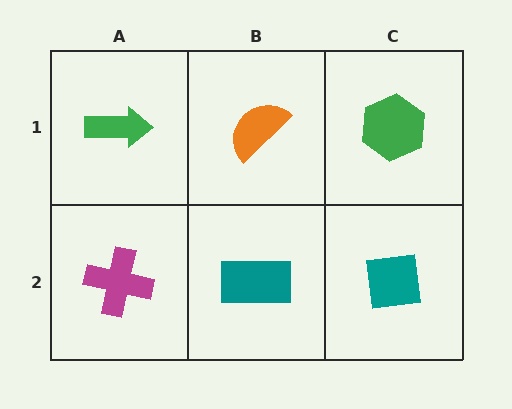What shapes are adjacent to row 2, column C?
A green hexagon (row 1, column C), a teal rectangle (row 2, column B).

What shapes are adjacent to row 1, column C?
A teal square (row 2, column C), an orange semicircle (row 1, column B).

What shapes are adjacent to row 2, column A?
A green arrow (row 1, column A), a teal rectangle (row 2, column B).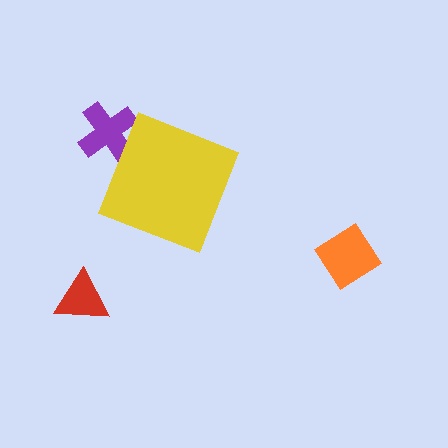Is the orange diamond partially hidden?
No, the orange diamond is fully visible.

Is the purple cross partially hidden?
Yes, the purple cross is partially hidden behind the yellow diamond.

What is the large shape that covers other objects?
A yellow diamond.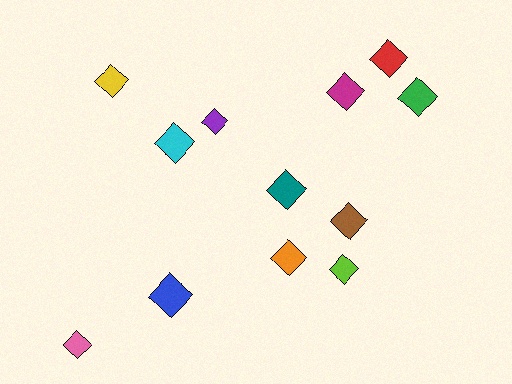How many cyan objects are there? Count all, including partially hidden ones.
There is 1 cyan object.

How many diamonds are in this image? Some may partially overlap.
There are 12 diamonds.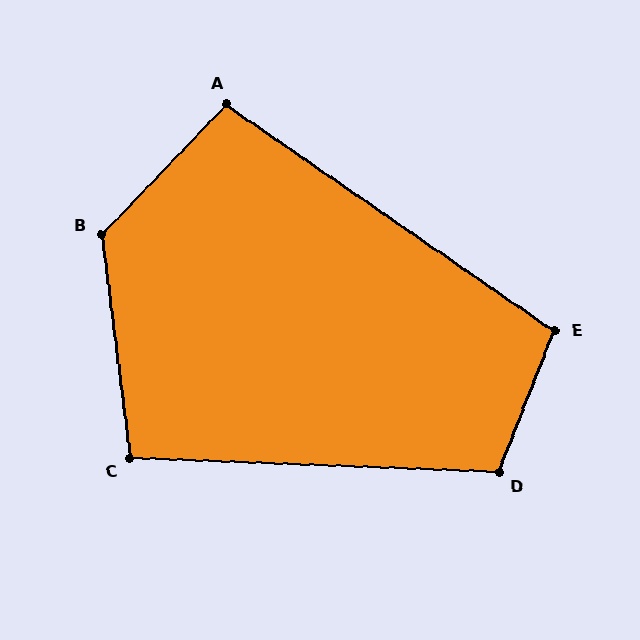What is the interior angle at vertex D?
Approximately 109 degrees (obtuse).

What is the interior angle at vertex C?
Approximately 99 degrees (obtuse).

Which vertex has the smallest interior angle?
A, at approximately 99 degrees.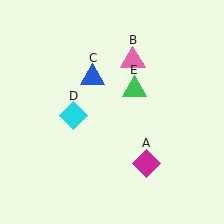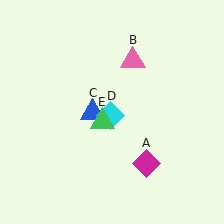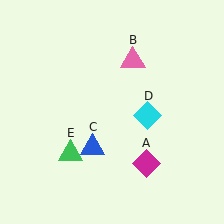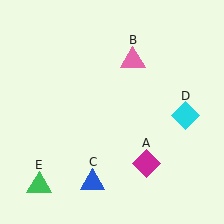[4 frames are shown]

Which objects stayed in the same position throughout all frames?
Magenta diamond (object A) and pink triangle (object B) remained stationary.